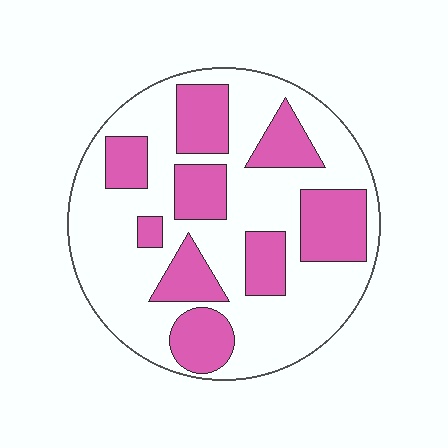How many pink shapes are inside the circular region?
9.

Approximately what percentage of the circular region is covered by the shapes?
Approximately 35%.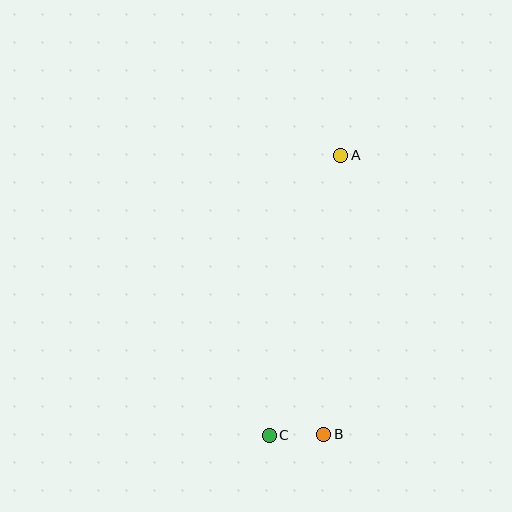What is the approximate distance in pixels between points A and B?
The distance between A and B is approximately 280 pixels.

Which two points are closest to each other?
Points B and C are closest to each other.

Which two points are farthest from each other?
Points A and C are farthest from each other.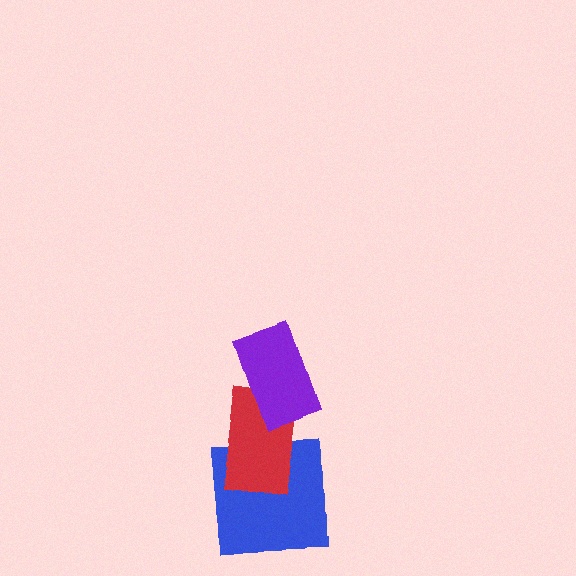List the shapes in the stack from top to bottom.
From top to bottom: the purple rectangle, the red rectangle, the blue square.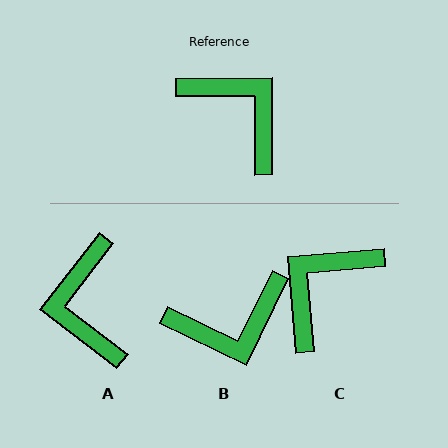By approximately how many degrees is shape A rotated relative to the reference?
Approximately 142 degrees counter-clockwise.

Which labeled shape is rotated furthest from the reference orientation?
A, about 142 degrees away.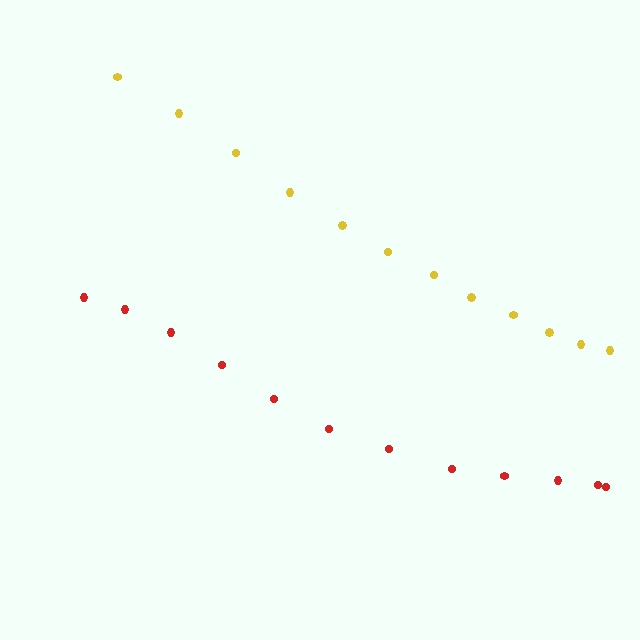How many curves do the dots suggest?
There are 2 distinct paths.